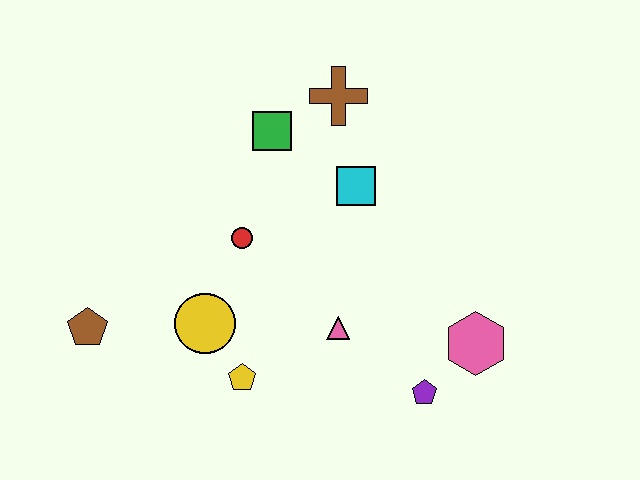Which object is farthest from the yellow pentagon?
The brown cross is farthest from the yellow pentagon.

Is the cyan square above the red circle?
Yes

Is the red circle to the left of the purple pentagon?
Yes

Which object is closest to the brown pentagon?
The yellow circle is closest to the brown pentagon.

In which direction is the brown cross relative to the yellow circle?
The brown cross is above the yellow circle.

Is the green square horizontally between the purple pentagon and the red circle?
Yes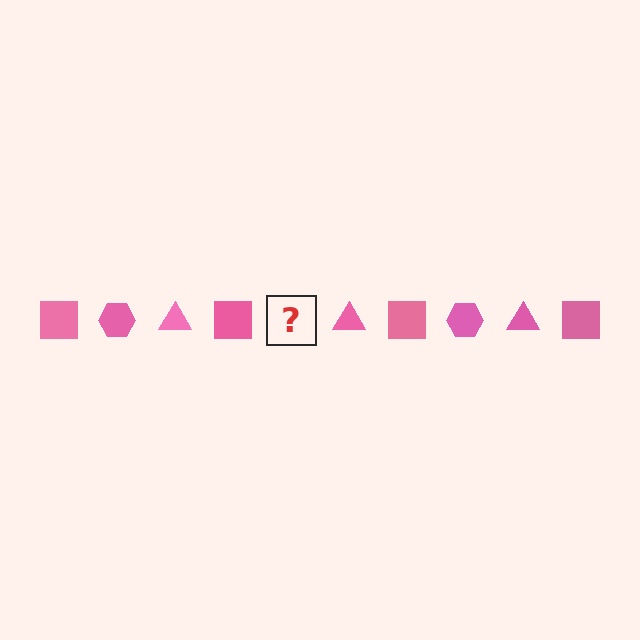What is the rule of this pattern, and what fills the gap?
The rule is that the pattern cycles through square, hexagon, triangle shapes in pink. The gap should be filled with a pink hexagon.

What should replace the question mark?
The question mark should be replaced with a pink hexagon.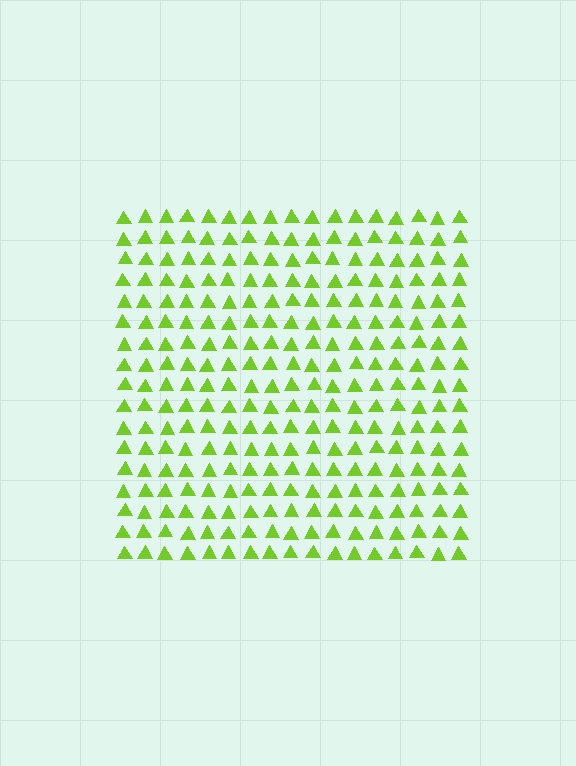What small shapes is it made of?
It is made of small triangles.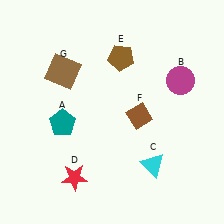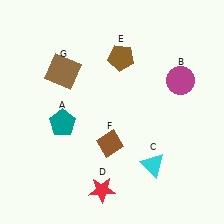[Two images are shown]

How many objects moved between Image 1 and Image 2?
2 objects moved between the two images.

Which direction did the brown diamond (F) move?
The brown diamond (F) moved left.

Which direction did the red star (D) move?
The red star (D) moved right.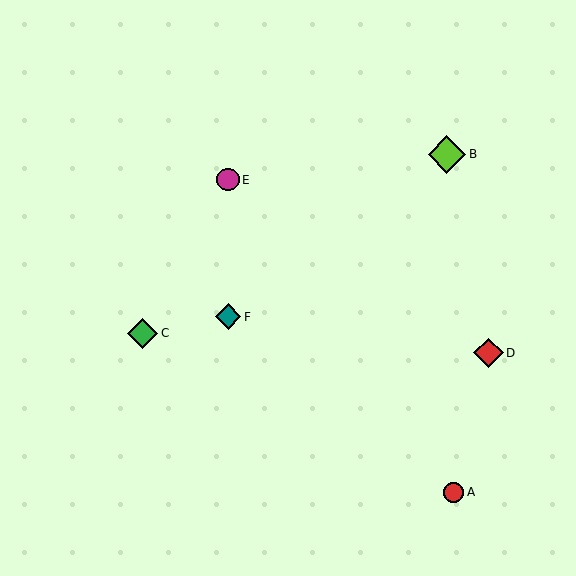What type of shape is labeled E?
Shape E is a magenta circle.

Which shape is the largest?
The lime diamond (labeled B) is the largest.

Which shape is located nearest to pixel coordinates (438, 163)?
The lime diamond (labeled B) at (447, 154) is nearest to that location.